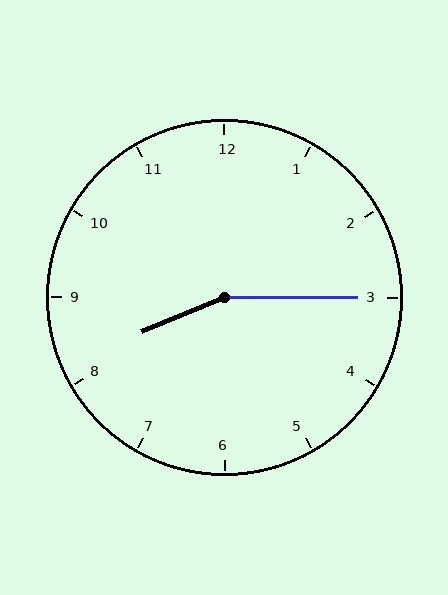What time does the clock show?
8:15.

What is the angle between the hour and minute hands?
Approximately 158 degrees.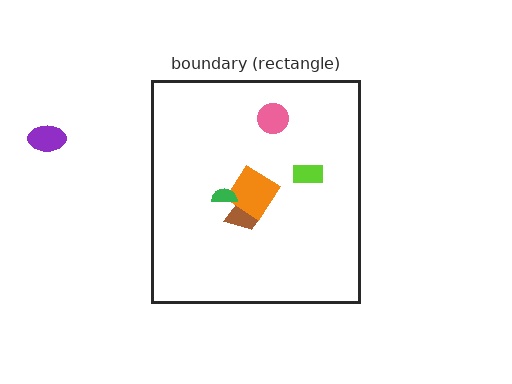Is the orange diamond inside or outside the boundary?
Inside.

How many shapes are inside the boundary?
5 inside, 1 outside.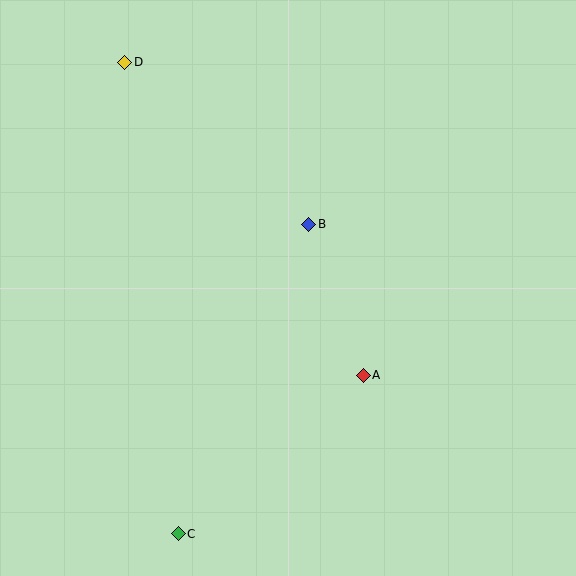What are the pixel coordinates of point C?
Point C is at (178, 534).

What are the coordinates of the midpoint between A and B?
The midpoint between A and B is at (336, 300).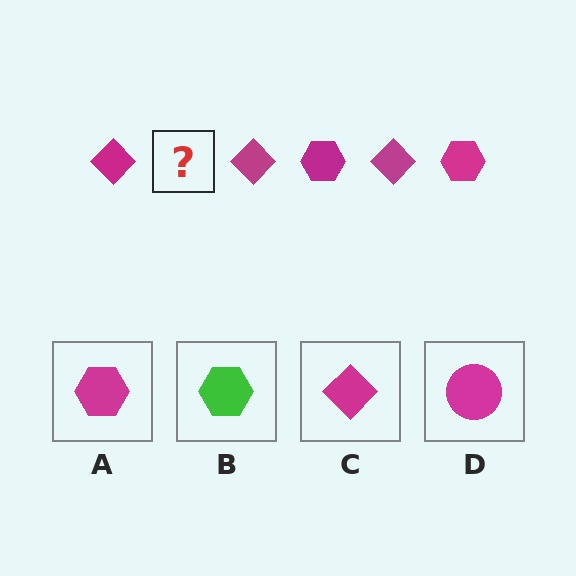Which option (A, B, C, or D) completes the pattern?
A.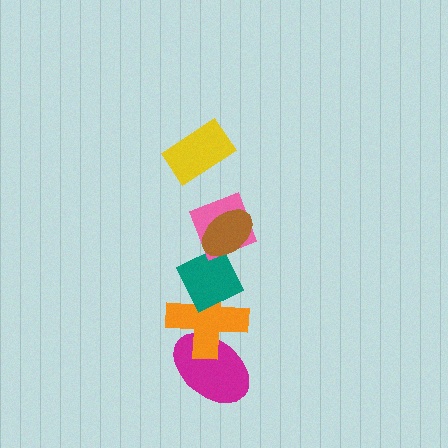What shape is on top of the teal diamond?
The pink diamond is on top of the teal diamond.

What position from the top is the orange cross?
The orange cross is 5th from the top.